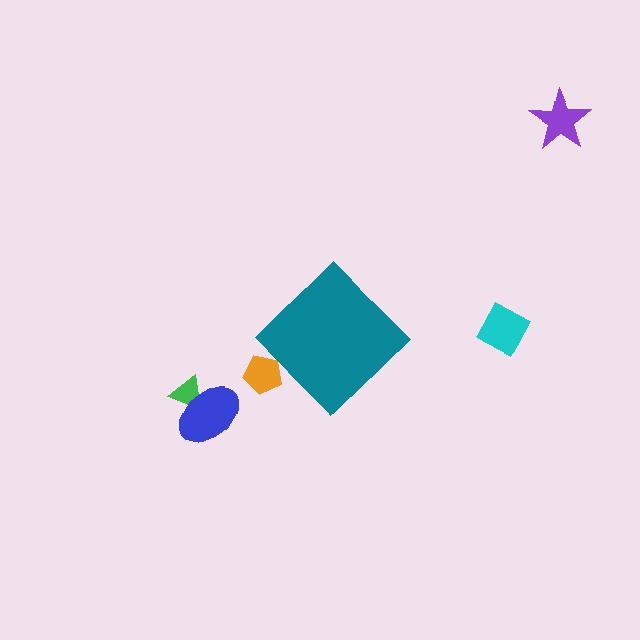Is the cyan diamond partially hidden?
No, the cyan diamond is fully visible.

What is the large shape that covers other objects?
A teal diamond.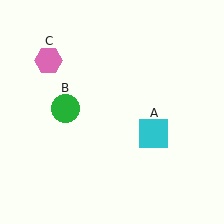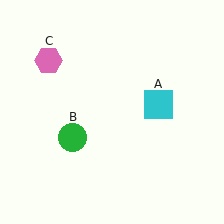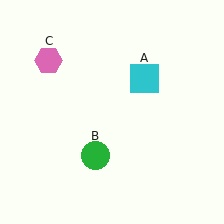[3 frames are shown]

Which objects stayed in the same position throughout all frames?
Pink hexagon (object C) remained stationary.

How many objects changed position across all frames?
2 objects changed position: cyan square (object A), green circle (object B).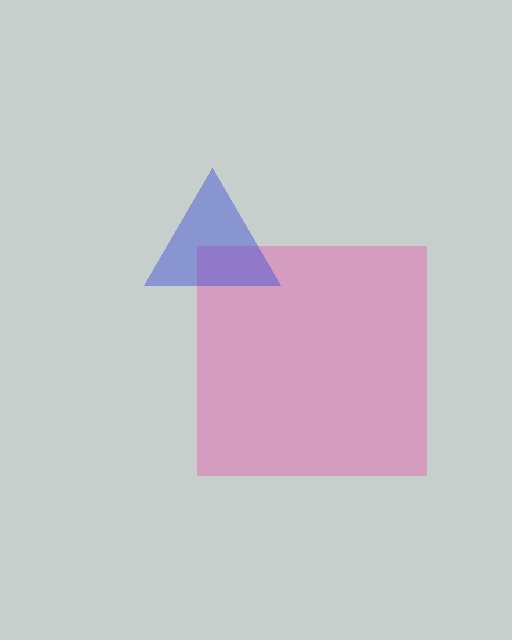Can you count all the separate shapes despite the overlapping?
Yes, there are 2 separate shapes.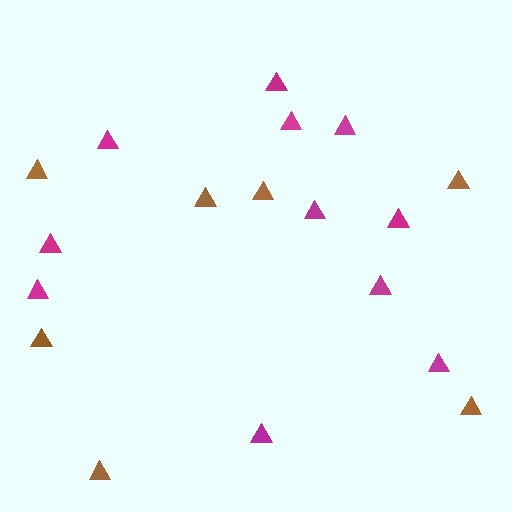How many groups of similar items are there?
There are 2 groups: one group of magenta triangles (11) and one group of brown triangles (7).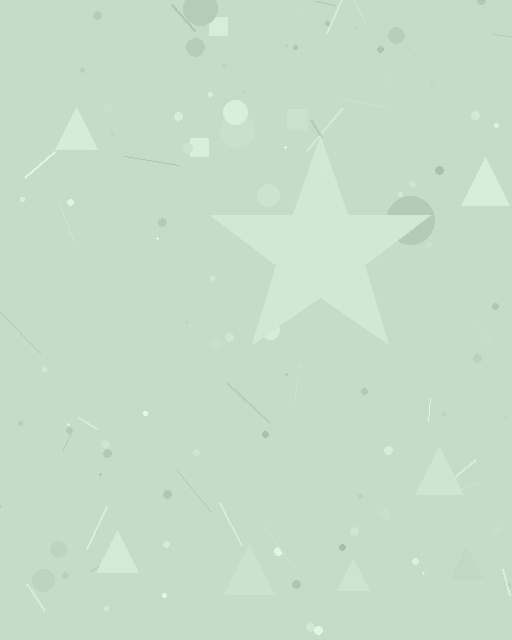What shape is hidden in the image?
A star is hidden in the image.